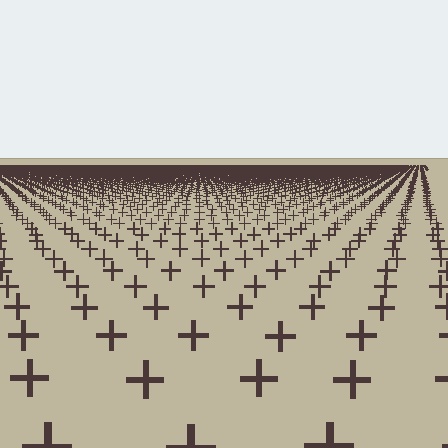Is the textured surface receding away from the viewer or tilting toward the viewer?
The surface is receding away from the viewer. Texture elements get smaller and denser toward the top.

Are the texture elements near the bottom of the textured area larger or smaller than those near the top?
Larger. Near the bottom, elements are closer to the viewer and appear at a bigger on-screen size.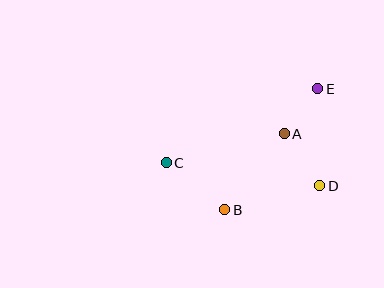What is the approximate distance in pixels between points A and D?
The distance between A and D is approximately 63 pixels.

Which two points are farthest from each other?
Points C and E are farthest from each other.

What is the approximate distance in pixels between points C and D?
The distance between C and D is approximately 155 pixels.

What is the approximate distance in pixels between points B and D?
The distance between B and D is approximately 98 pixels.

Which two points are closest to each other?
Points A and E are closest to each other.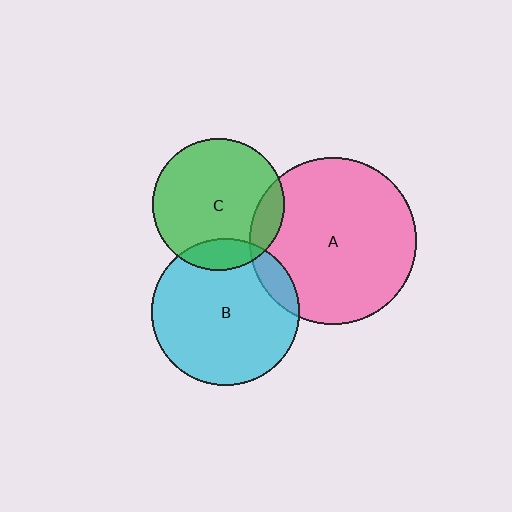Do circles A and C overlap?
Yes.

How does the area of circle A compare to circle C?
Approximately 1.6 times.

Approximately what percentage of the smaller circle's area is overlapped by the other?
Approximately 15%.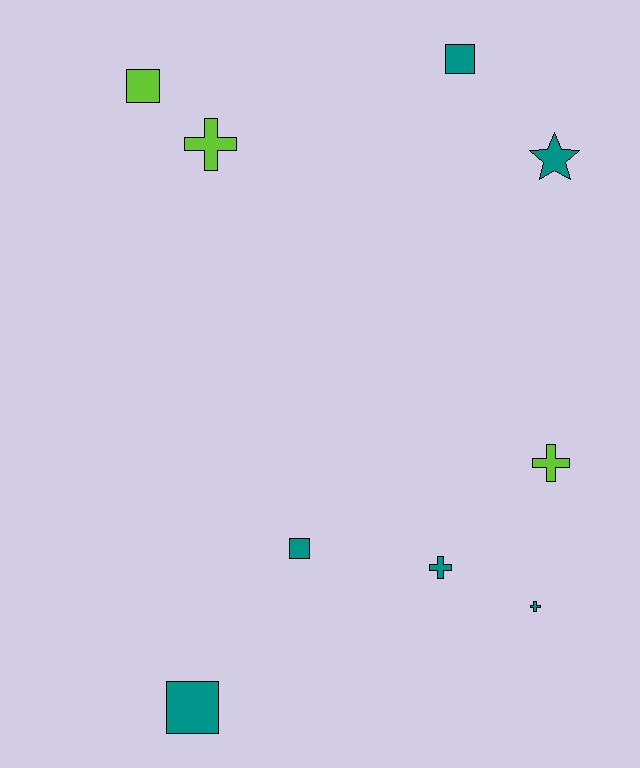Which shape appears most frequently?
Square, with 4 objects.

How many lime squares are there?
There is 1 lime square.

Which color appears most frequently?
Teal, with 6 objects.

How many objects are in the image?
There are 9 objects.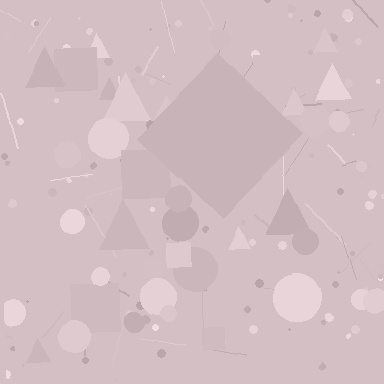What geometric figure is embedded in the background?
A diamond is embedded in the background.